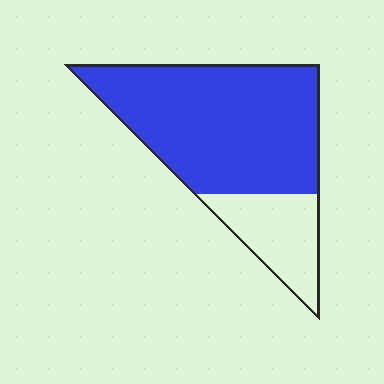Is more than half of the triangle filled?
Yes.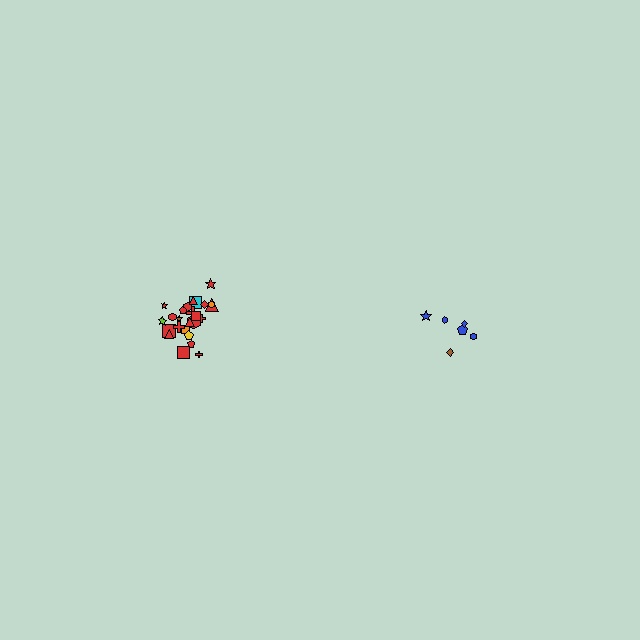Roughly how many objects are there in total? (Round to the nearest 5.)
Roughly 30 objects in total.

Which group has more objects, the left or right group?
The left group.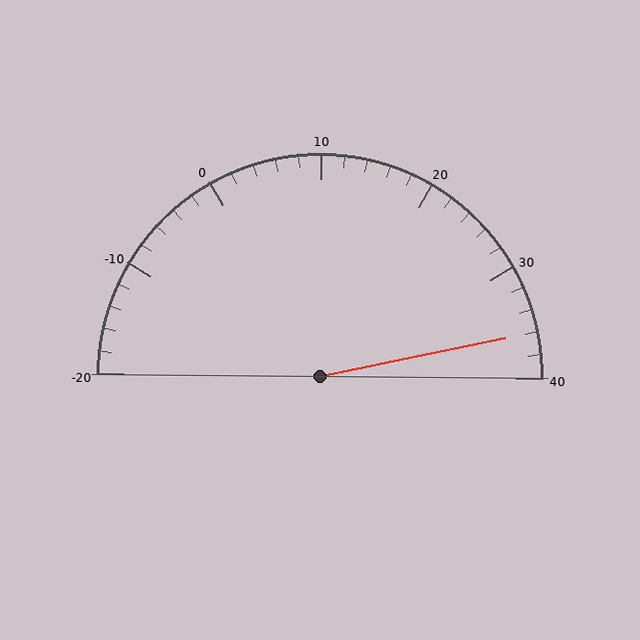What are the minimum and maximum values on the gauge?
The gauge ranges from -20 to 40.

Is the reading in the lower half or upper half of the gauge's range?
The reading is in the upper half of the range (-20 to 40).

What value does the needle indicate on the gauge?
The needle indicates approximately 36.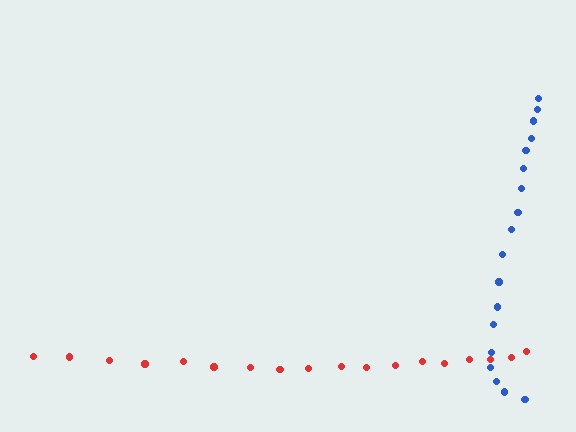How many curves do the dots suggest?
There are 2 distinct paths.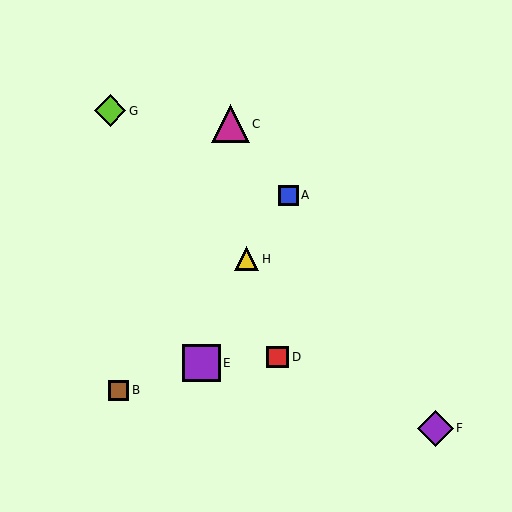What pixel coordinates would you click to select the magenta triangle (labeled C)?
Click at (230, 124) to select the magenta triangle C.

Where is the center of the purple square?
The center of the purple square is at (201, 363).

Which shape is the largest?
The magenta triangle (labeled C) is the largest.